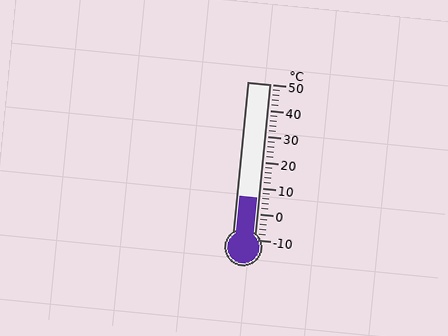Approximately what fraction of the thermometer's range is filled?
The thermometer is filled to approximately 25% of its range.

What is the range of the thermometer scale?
The thermometer scale ranges from -10°C to 50°C.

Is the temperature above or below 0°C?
The temperature is above 0°C.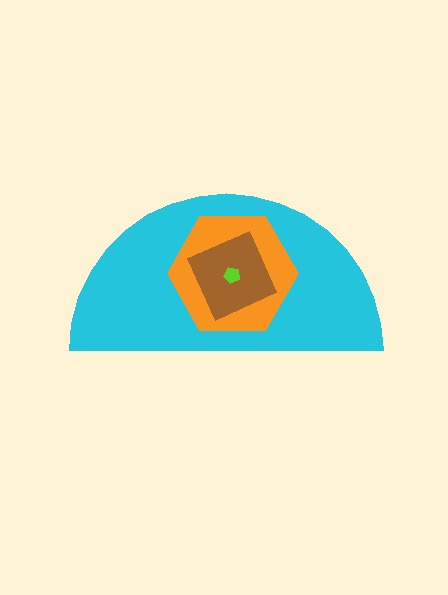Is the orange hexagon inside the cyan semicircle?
Yes.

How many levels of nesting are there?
4.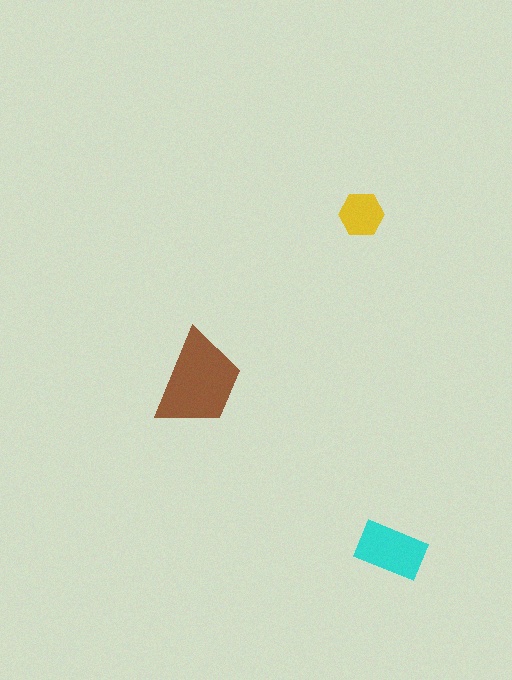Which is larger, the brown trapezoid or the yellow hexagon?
The brown trapezoid.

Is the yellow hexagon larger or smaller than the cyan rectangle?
Smaller.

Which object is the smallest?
The yellow hexagon.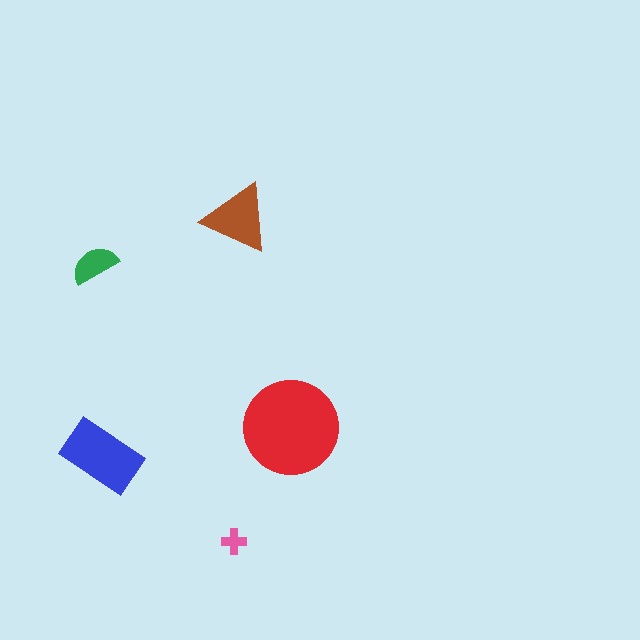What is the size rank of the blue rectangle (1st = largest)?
2nd.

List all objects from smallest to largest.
The pink cross, the green semicircle, the brown triangle, the blue rectangle, the red circle.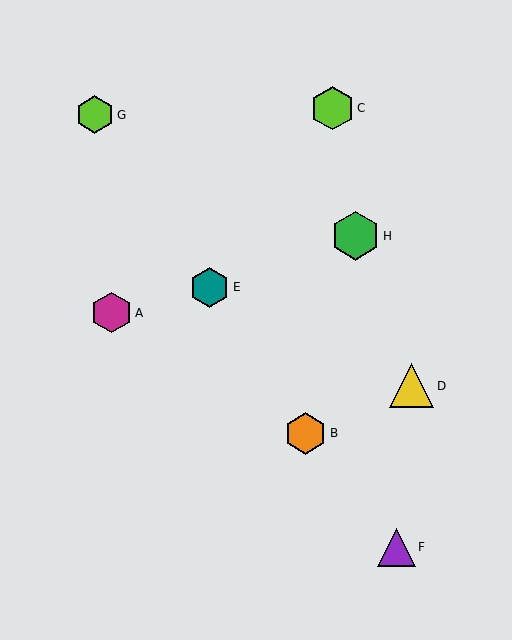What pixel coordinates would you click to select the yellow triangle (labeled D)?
Click at (412, 386) to select the yellow triangle D.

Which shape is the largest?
The green hexagon (labeled H) is the largest.